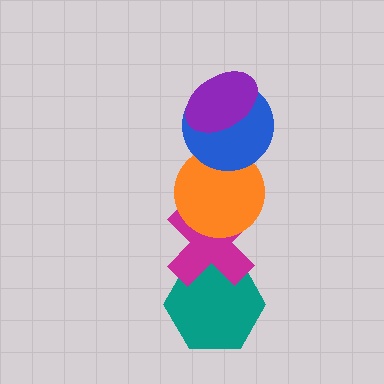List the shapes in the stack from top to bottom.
From top to bottom: the purple ellipse, the blue circle, the orange circle, the magenta cross, the teal hexagon.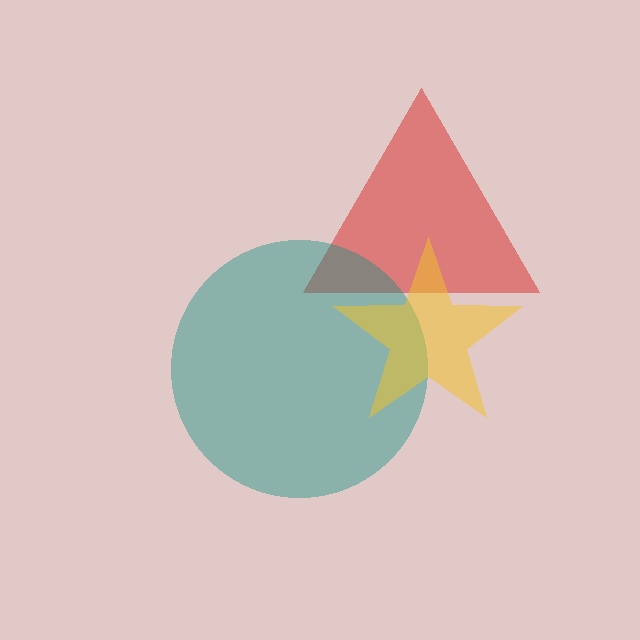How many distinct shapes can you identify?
There are 3 distinct shapes: a red triangle, a teal circle, a yellow star.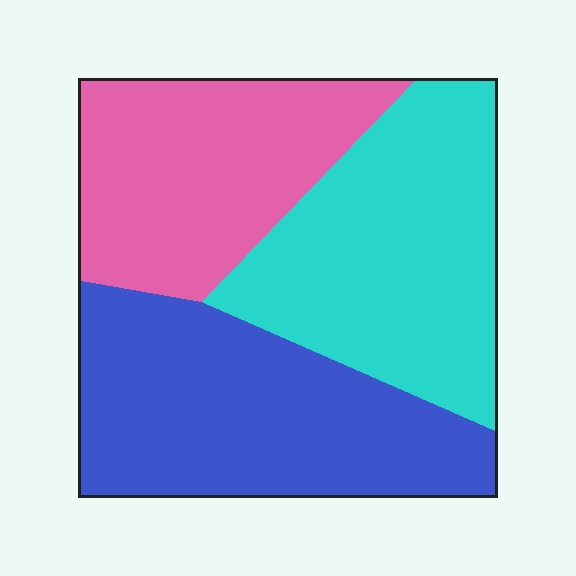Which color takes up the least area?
Pink, at roughly 30%.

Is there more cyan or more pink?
Cyan.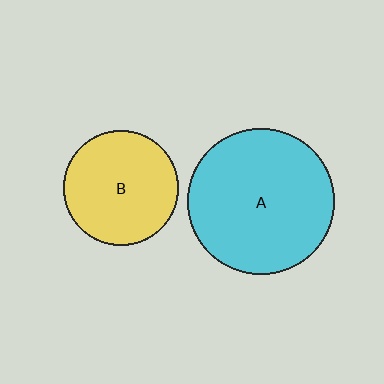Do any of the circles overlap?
No, none of the circles overlap.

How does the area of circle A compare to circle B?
Approximately 1.6 times.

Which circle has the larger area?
Circle A (cyan).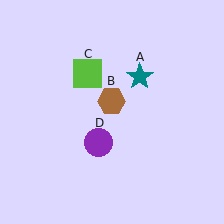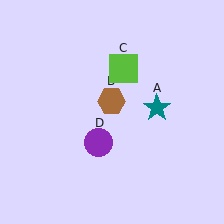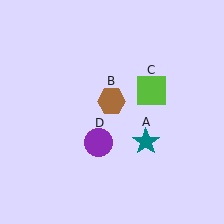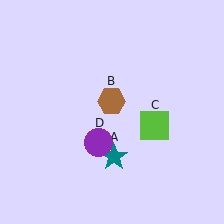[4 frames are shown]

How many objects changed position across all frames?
2 objects changed position: teal star (object A), lime square (object C).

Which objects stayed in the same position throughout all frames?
Brown hexagon (object B) and purple circle (object D) remained stationary.